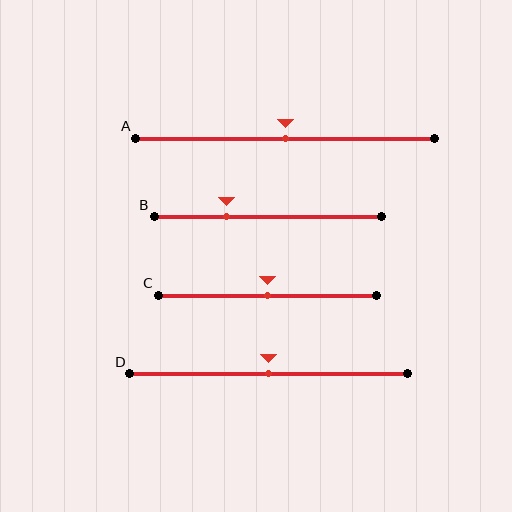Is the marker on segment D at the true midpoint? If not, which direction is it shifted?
Yes, the marker on segment D is at the true midpoint.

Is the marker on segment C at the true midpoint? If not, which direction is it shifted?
Yes, the marker on segment C is at the true midpoint.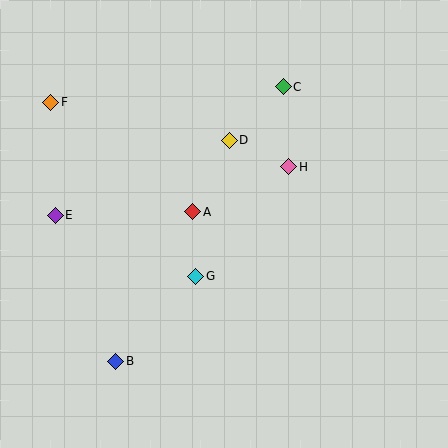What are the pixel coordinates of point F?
Point F is at (51, 102).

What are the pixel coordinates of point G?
Point G is at (196, 276).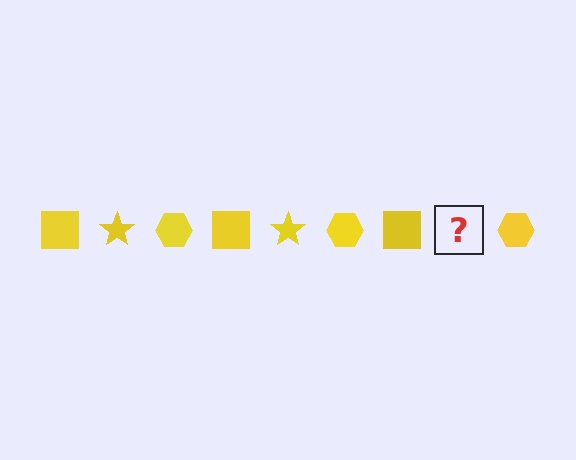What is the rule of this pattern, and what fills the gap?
The rule is that the pattern cycles through square, star, hexagon shapes in yellow. The gap should be filled with a yellow star.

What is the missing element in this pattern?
The missing element is a yellow star.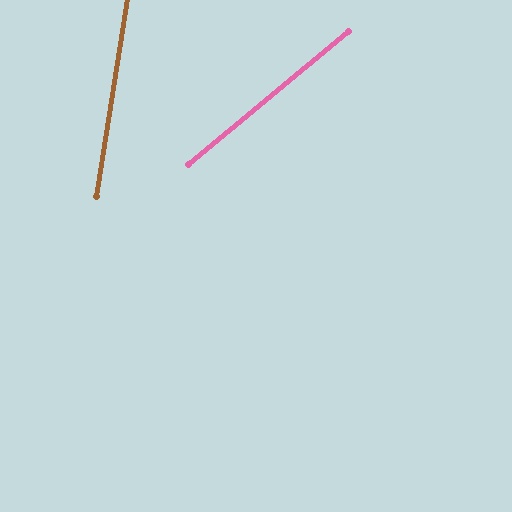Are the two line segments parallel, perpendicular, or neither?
Neither parallel nor perpendicular — they differ by about 41°.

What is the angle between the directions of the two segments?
Approximately 41 degrees.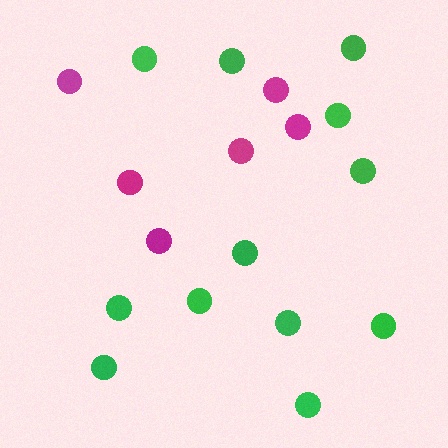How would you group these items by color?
There are 2 groups: one group of magenta circles (6) and one group of green circles (12).